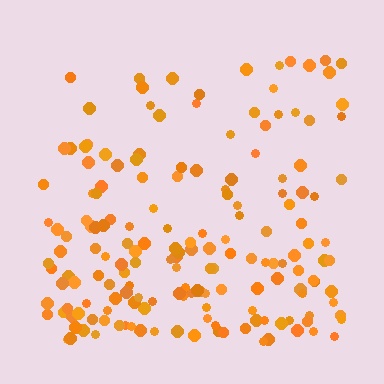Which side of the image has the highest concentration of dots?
The bottom.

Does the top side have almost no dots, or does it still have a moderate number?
Still a moderate number, just noticeably fewer than the bottom.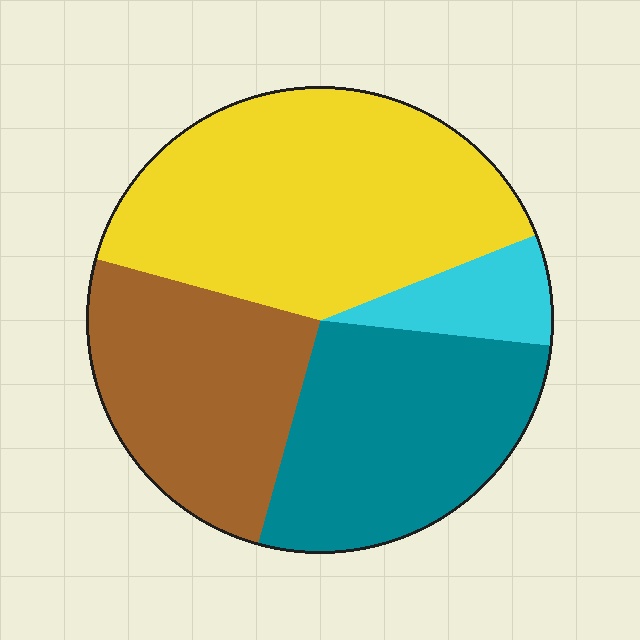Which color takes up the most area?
Yellow, at roughly 40%.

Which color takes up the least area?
Cyan, at roughly 10%.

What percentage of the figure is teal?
Teal takes up about one quarter (1/4) of the figure.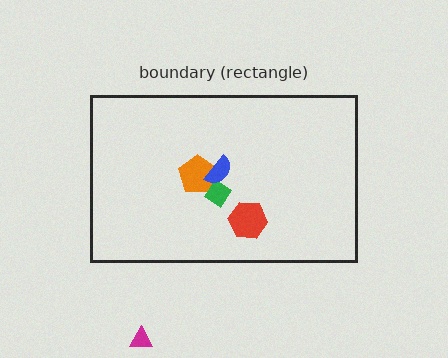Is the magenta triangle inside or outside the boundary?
Outside.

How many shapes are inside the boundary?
4 inside, 1 outside.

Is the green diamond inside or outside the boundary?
Inside.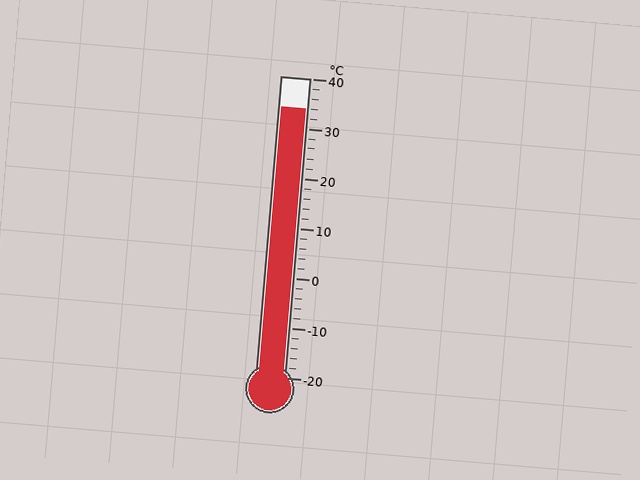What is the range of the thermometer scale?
The thermometer scale ranges from -20°C to 40°C.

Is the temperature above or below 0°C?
The temperature is above 0°C.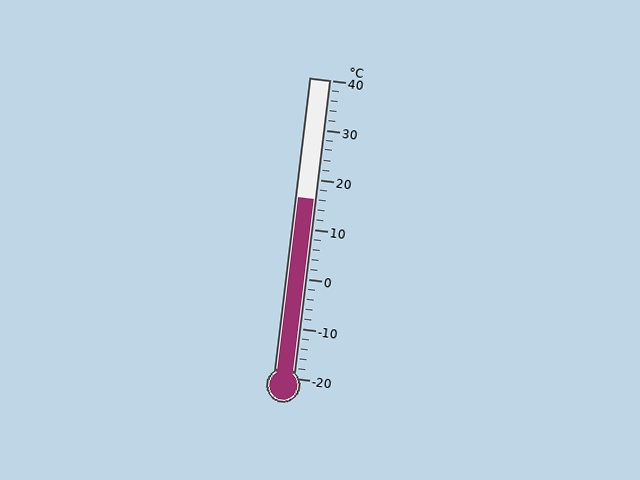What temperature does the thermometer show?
The thermometer shows approximately 16°C.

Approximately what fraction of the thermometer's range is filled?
The thermometer is filled to approximately 60% of its range.